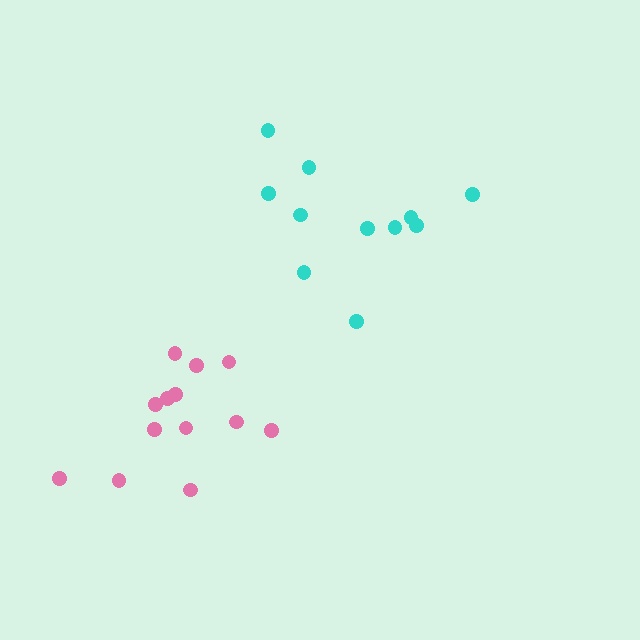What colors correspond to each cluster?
The clusters are colored: pink, cyan.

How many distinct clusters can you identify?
There are 2 distinct clusters.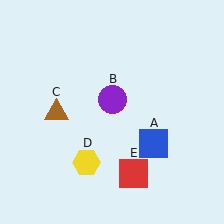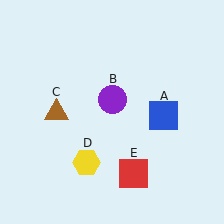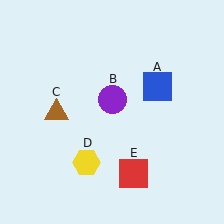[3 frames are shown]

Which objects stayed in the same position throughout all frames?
Purple circle (object B) and brown triangle (object C) and yellow hexagon (object D) and red square (object E) remained stationary.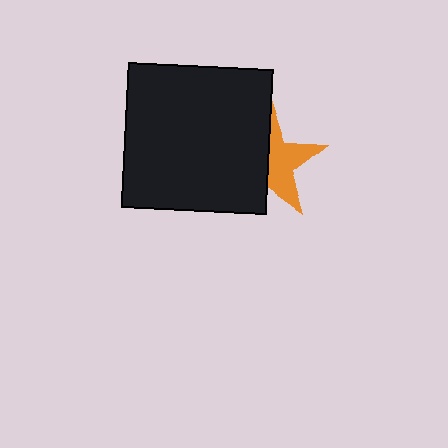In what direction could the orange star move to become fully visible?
The orange star could move right. That would shift it out from behind the black square entirely.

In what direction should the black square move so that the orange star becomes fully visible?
The black square should move left. That is the shortest direction to clear the overlap and leave the orange star fully visible.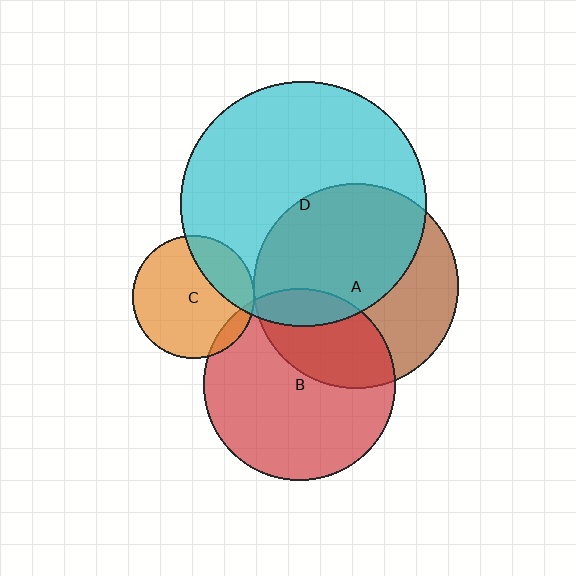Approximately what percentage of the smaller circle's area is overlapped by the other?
Approximately 25%.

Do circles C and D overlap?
Yes.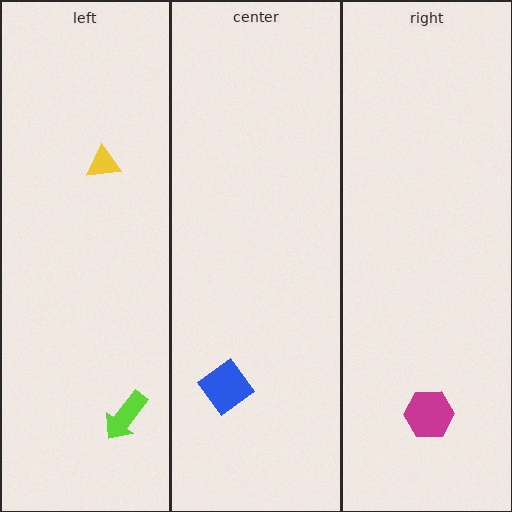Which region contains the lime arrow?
The left region.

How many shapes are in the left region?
2.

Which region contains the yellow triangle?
The left region.